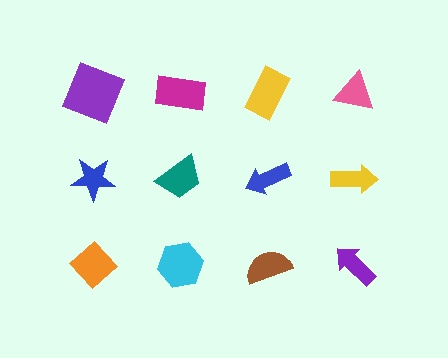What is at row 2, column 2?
A teal trapezoid.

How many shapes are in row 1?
4 shapes.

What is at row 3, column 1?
An orange diamond.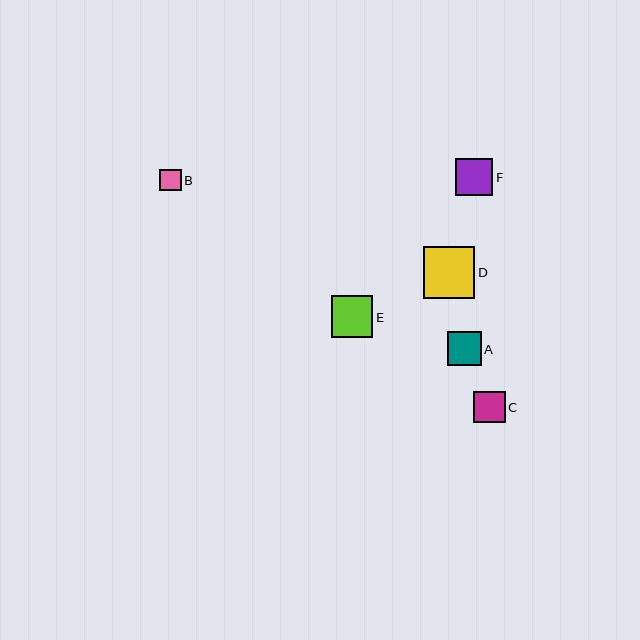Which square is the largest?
Square D is the largest with a size of approximately 51 pixels.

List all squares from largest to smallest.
From largest to smallest: D, E, F, A, C, B.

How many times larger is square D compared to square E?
Square D is approximately 1.2 times the size of square E.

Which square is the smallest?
Square B is the smallest with a size of approximately 22 pixels.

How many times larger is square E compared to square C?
Square E is approximately 1.3 times the size of square C.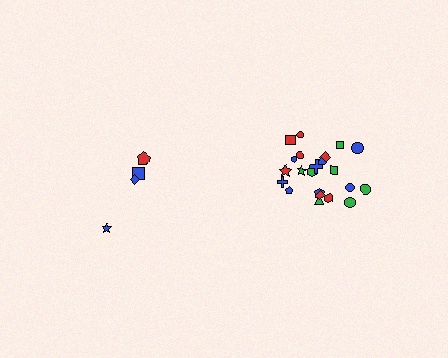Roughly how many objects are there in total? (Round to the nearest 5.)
Roughly 25 objects in total.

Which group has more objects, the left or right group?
The right group.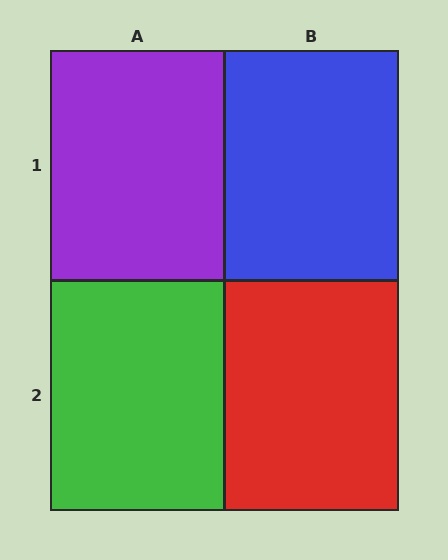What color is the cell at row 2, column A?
Green.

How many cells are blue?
1 cell is blue.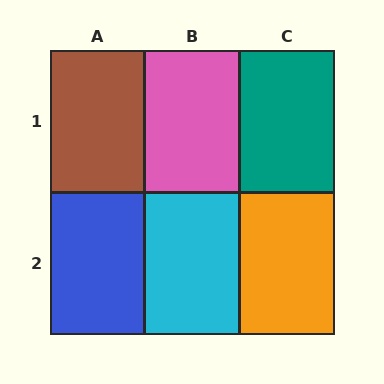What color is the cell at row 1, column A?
Brown.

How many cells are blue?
1 cell is blue.